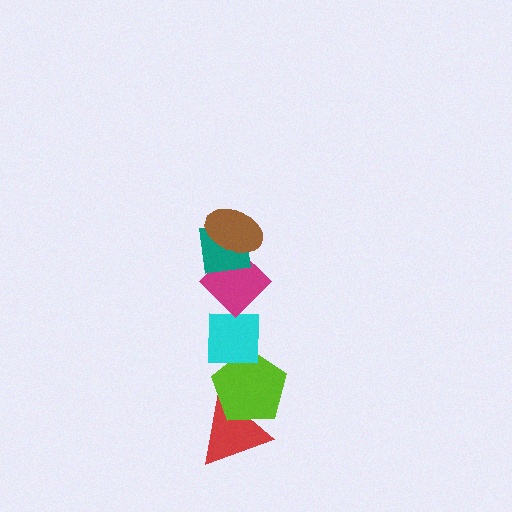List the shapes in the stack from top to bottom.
From top to bottom: the brown ellipse, the teal square, the magenta diamond, the cyan square, the lime pentagon, the red triangle.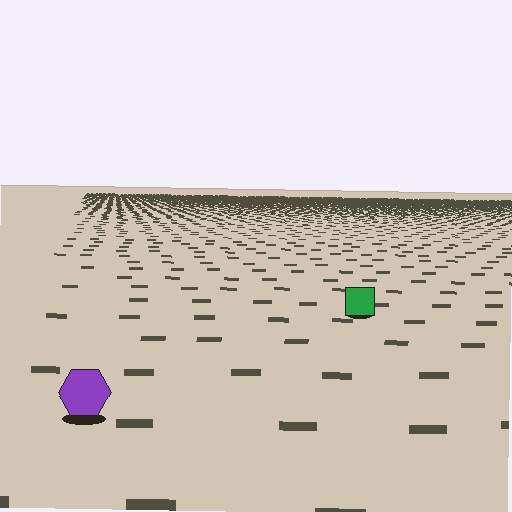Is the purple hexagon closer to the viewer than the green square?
Yes. The purple hexagon is closer — you can tell from the texture gradient: the ground texture is coarser near it.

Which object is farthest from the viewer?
The green square is farthest from the viewer. It appears smaller and the ground texture around it is denser.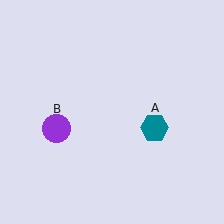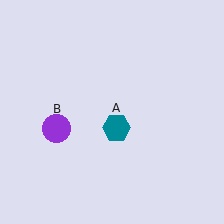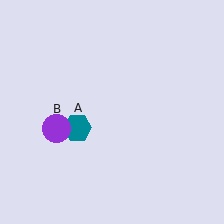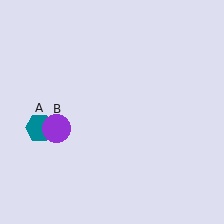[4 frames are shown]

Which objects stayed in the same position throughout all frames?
Purple circle (object B) remained stationary.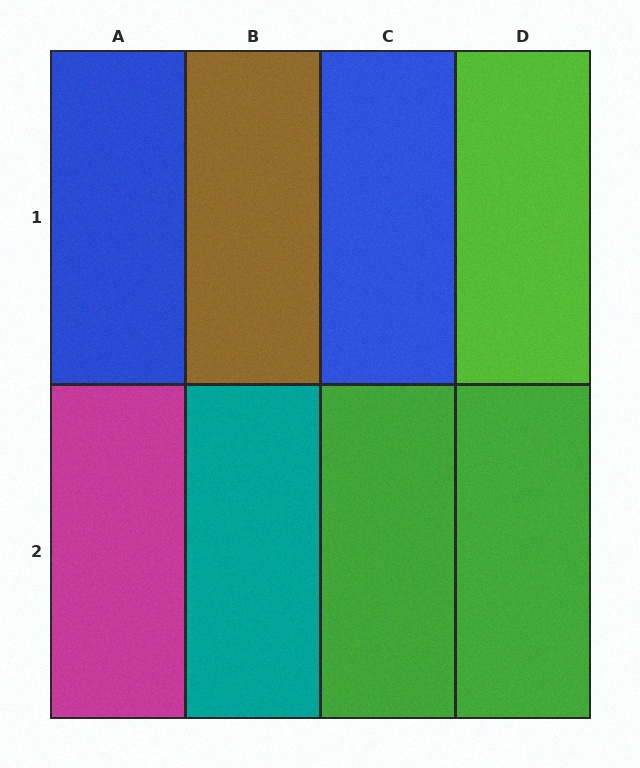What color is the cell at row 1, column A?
Blue.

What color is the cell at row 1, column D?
Lime.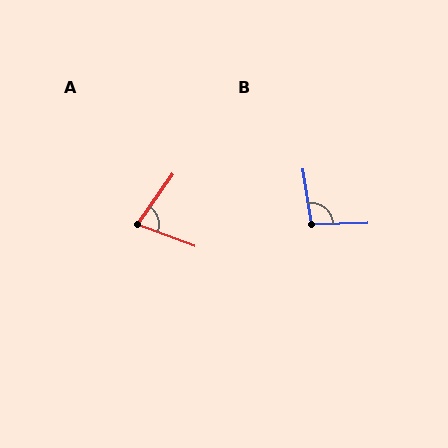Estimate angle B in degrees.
Approximately 98 degrees.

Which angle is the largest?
B, at approximately 98 degrees.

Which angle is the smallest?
A, at approximately 75 degrees.